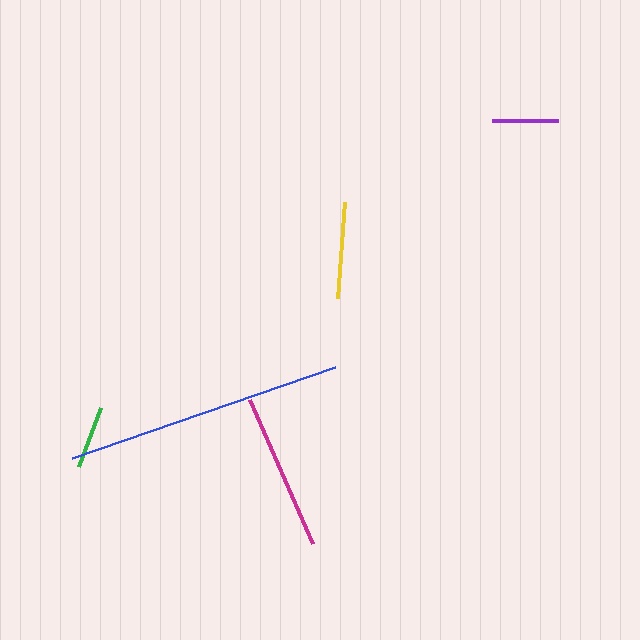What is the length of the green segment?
The green segment is approximately 63 pixels long.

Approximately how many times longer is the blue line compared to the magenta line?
The blue line is approximately 1.8 times the length of the magenta line.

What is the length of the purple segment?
The purple segment is approximately 66 pixels long.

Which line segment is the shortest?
The green line is the shortest at approximately 63 pixels.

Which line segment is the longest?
The blue line is the longest at approximately 278 pixels.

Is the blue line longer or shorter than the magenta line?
The blue line is longer than the magenta line.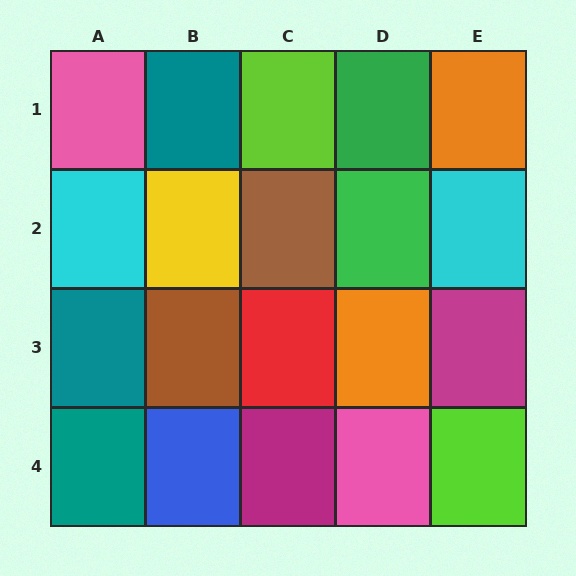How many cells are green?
2 cells are green.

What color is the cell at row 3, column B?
Brown.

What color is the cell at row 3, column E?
Magenta.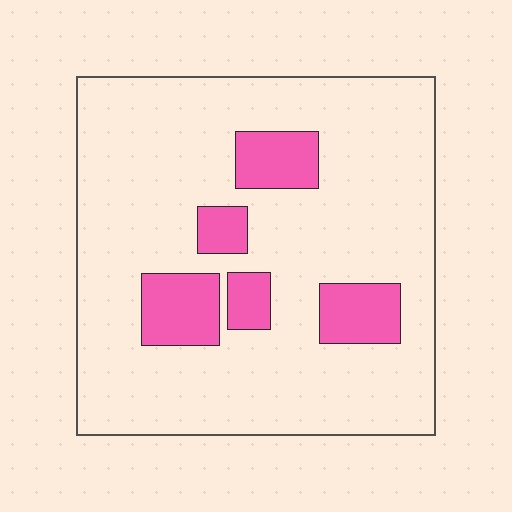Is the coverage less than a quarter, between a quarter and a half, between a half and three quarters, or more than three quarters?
Less than a quarter.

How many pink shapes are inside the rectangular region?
5.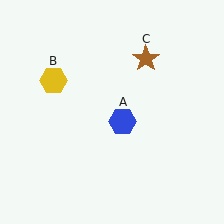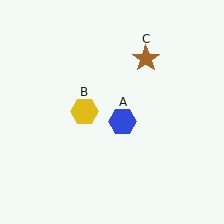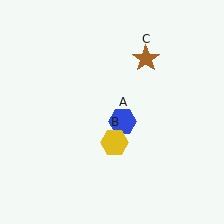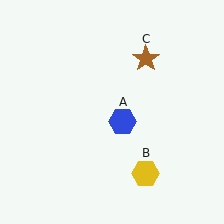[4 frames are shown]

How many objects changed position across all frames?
1 object changed position: yellow hexagon (object B).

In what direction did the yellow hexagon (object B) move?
The yellow hexagon (object B) moved down and to the right.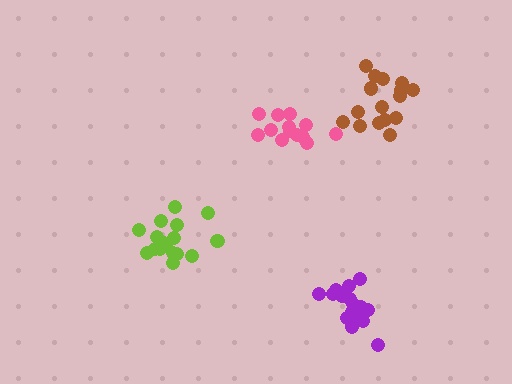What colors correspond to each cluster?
The clusters are colored: purple, brown, lime, pink.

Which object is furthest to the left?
The lime cluster is leftmost.